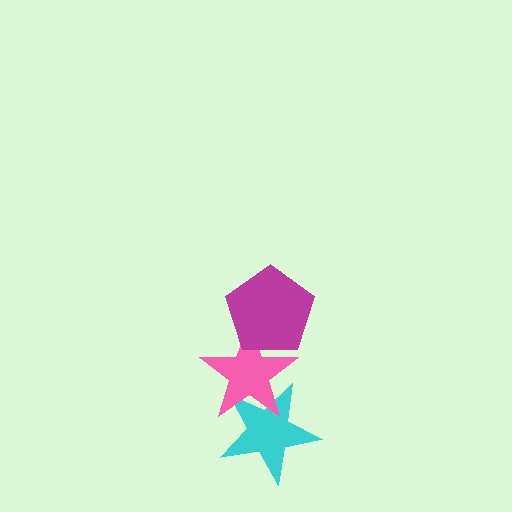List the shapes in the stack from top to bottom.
From top to bottom: the magenta pentagon, the pink star, the cyan star.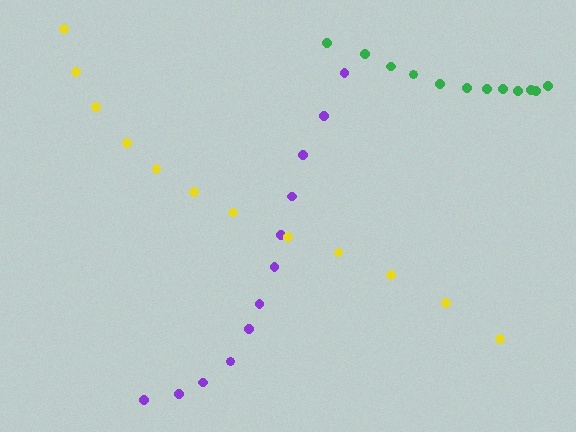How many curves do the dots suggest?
There are 3 distinct paths.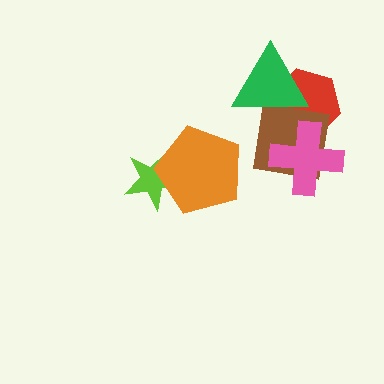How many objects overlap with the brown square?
3 objects overlap with the brown square.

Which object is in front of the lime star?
The orange pentagon is in front of the lime star.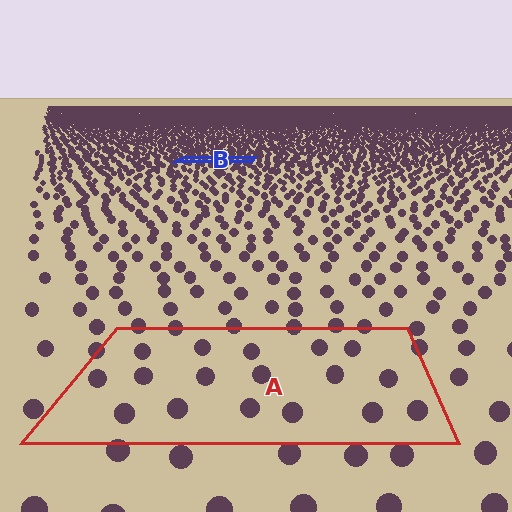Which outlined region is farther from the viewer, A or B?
Region B is farther from the viewer — the texture elements inside it appear smaller and more densely packed.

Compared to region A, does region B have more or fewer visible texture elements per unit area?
Region B has more texture elements per unit area — they are packed more densely because it is farther away.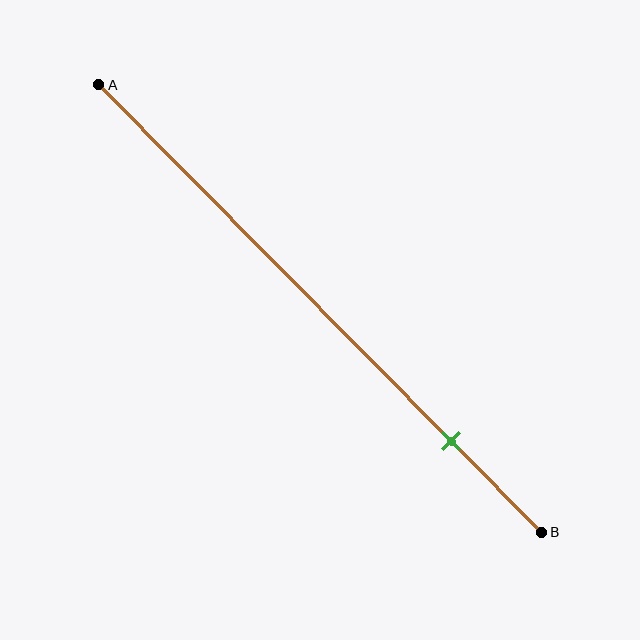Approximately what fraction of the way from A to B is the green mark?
The green mark is approximately 80% of the way from A to B.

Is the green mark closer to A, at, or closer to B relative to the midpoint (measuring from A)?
The green mark is closer to point B than the midpoint of segment AB.